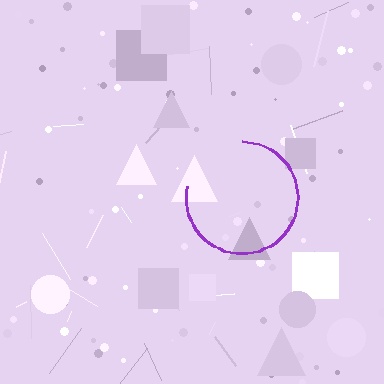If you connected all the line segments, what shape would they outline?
They would outline a circle.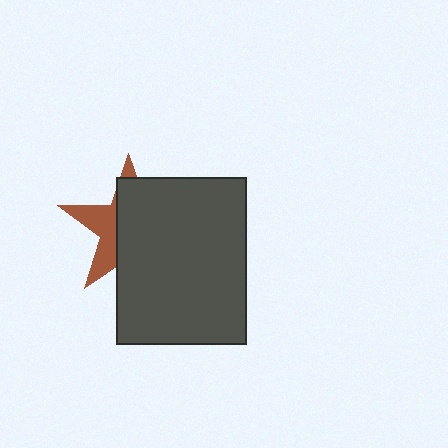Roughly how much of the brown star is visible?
A small part of it is visible (roughly 35%).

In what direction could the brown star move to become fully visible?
The brown star could move left. That would shift it out from behind the dark gray rectangle entirely.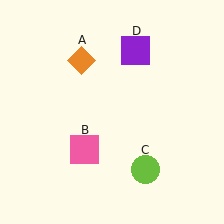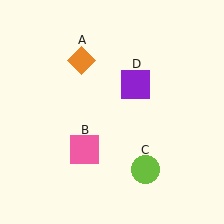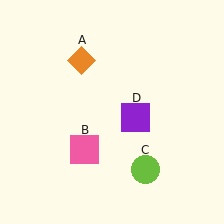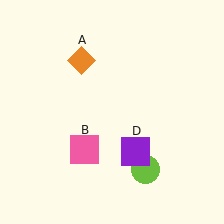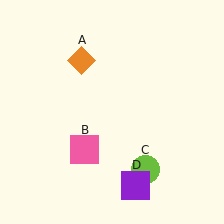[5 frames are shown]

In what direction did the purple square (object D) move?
The purple square (object D) moved down.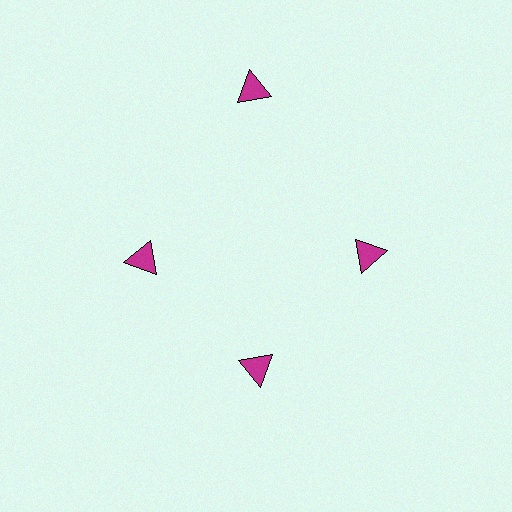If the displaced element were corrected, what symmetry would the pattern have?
It would have 4-fold rotational symmetry — the pattern would map onto itself every 90 degrees.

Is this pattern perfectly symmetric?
No. The 4 magenta triangles are arranged in a ring, but one element near the 12 o'clock position is pushed outward from the center, breaking the 4-fold rotational symmetry.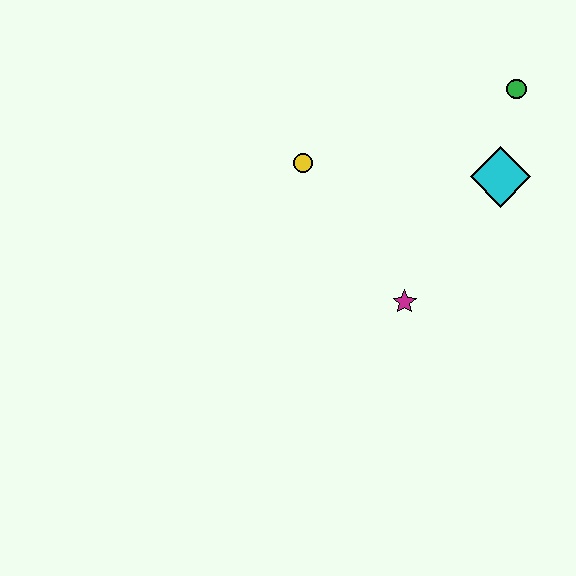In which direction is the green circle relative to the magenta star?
The green circle is above the magenta star.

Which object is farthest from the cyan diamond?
The yellow circle is farthest from the cyan diamond.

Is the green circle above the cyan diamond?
Yes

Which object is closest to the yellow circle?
The magenta star is closest to the yellow circle.